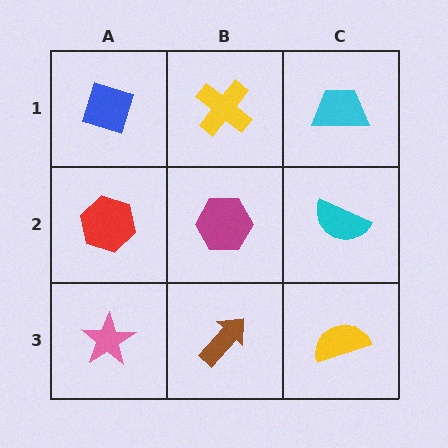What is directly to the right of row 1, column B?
A cyan trapezoid.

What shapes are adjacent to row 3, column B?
A magenta hexagon (row 2, column B), a pink star (row 3, column A), a yellow semicircle (row 3, column C).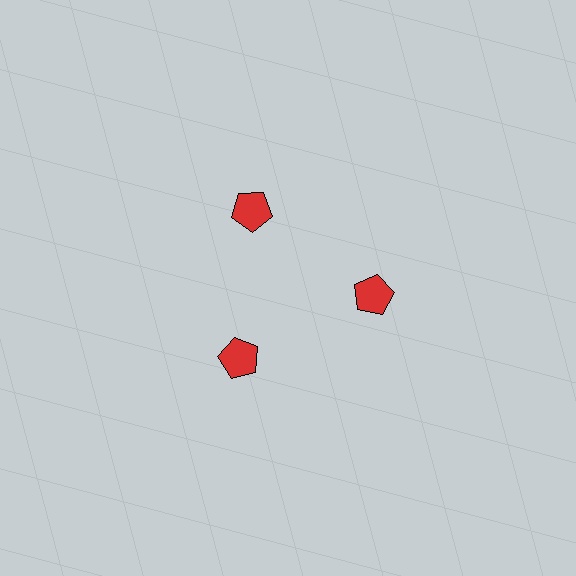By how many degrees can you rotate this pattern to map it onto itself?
The pattern maps onto itself every 120 degrees of rotation.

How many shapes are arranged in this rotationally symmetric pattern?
There are 3 shapes, arranged in 3 groups of 1.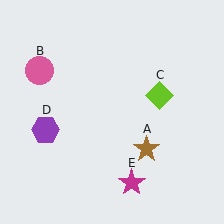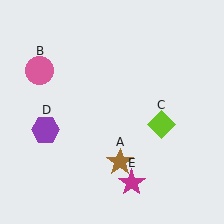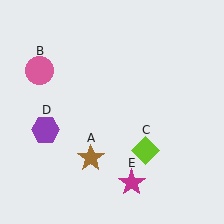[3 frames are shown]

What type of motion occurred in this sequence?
The brown star (object A), lime diamond (object C) rotated clockwise around the center of the scene.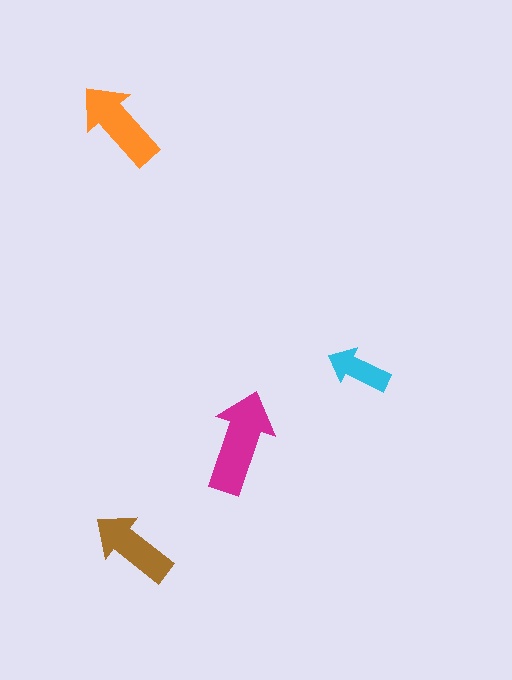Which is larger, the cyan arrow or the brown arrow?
The brown one.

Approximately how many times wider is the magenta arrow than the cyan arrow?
About 1.5 times wider.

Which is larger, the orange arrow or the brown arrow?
The orange one.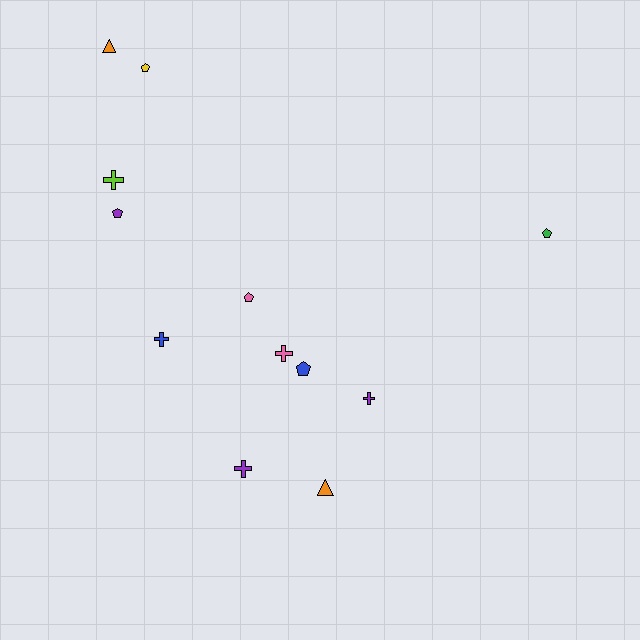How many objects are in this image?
There are 12 objects.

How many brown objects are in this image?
There are no brown objects.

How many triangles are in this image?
There are 2 triangles.